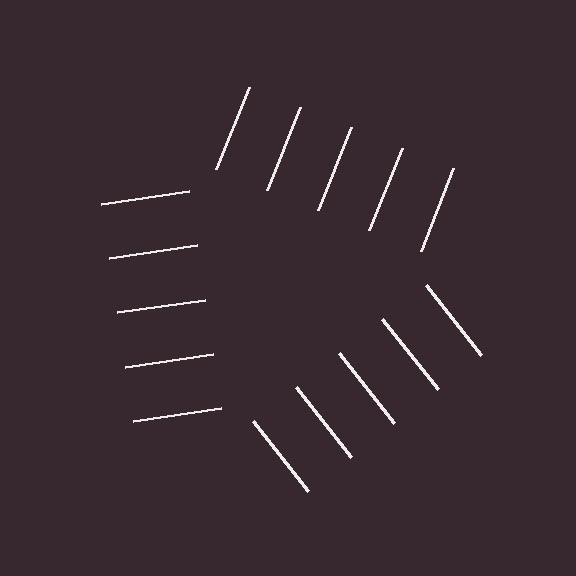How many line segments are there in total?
15 — 5 along each of the 3 edges.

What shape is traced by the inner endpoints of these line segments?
An illusory triangle — the line segments terminate on its edges but no continuous stroke is drawn.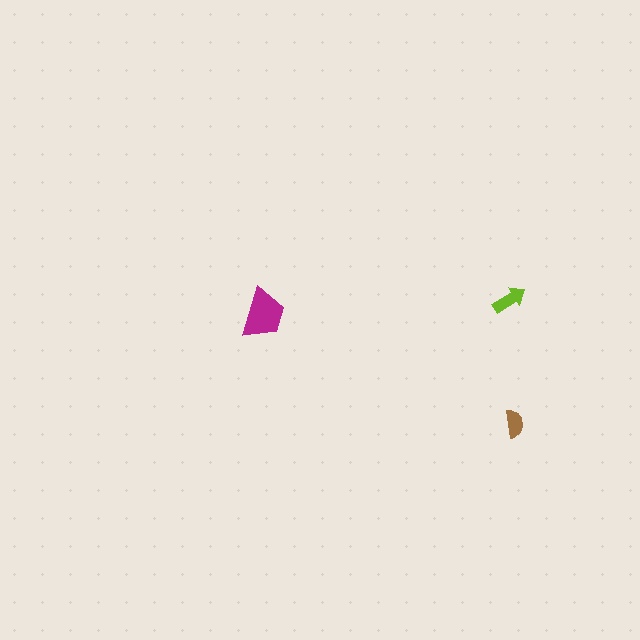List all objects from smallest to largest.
The brown semicircle, the lime arrow, the magenta trapezoid.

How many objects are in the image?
There are 3 objects in the image.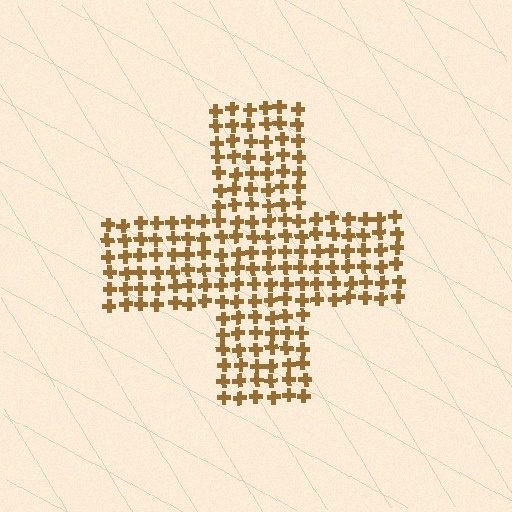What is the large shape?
The large shape is a cross.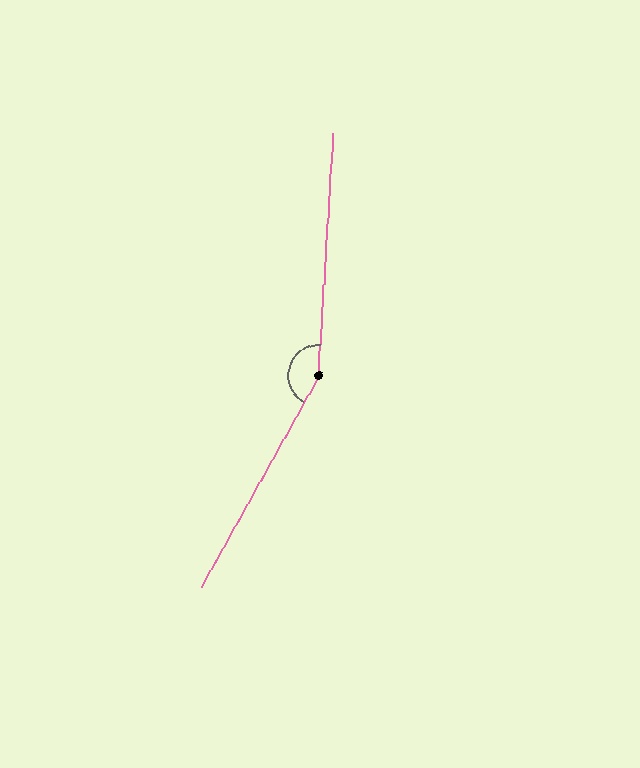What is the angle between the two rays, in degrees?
Approximately 154 degrees.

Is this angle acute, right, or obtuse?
It is obtuse.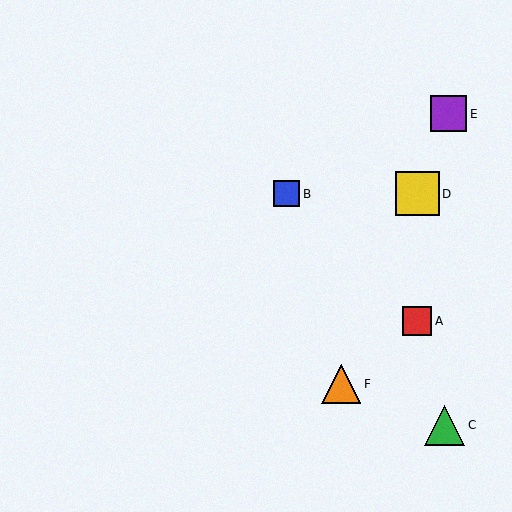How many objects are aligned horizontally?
2 objects (B, D) are aligned horizontally.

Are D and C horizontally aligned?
No, D is at y≈194 and C is at y≈425.